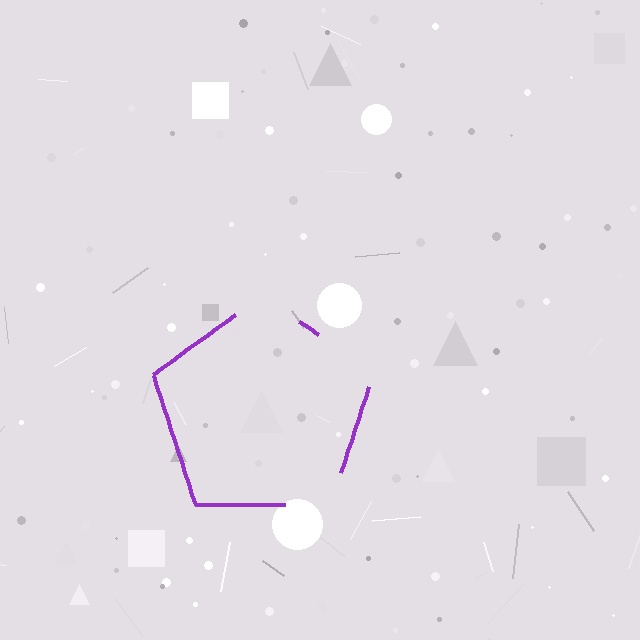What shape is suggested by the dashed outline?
The dashed outline suggests a pentagon.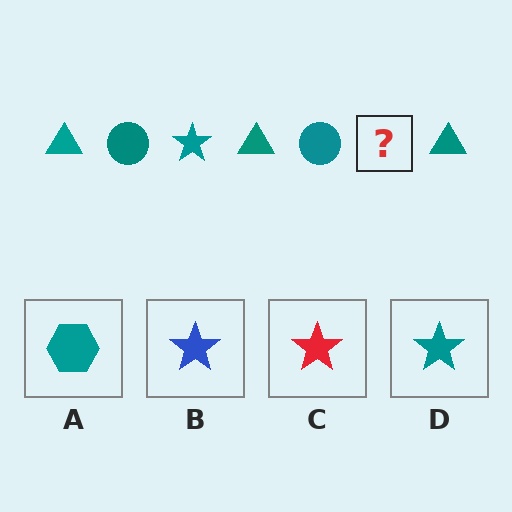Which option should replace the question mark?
Option D.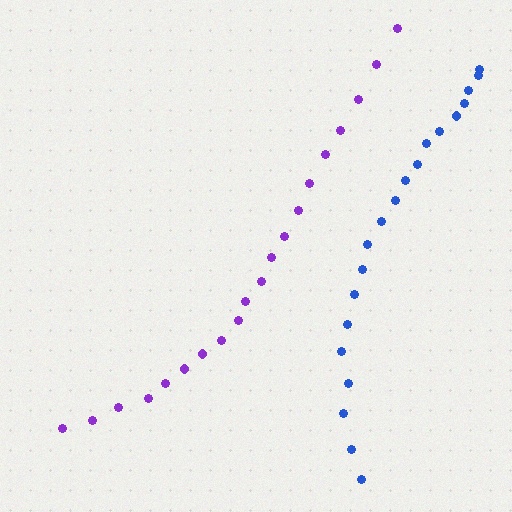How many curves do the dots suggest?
There are 2 distinct paths.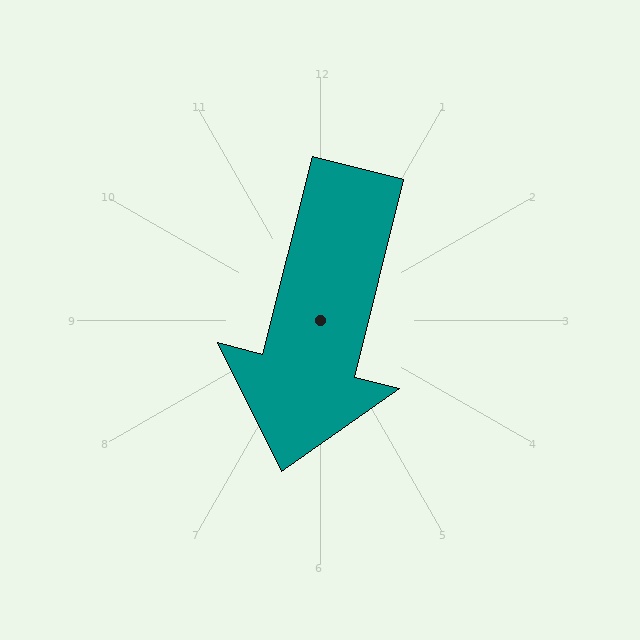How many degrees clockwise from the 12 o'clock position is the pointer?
Approximately 194 degrees.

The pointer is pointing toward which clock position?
Roughly 6 o'clock.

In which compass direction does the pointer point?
South.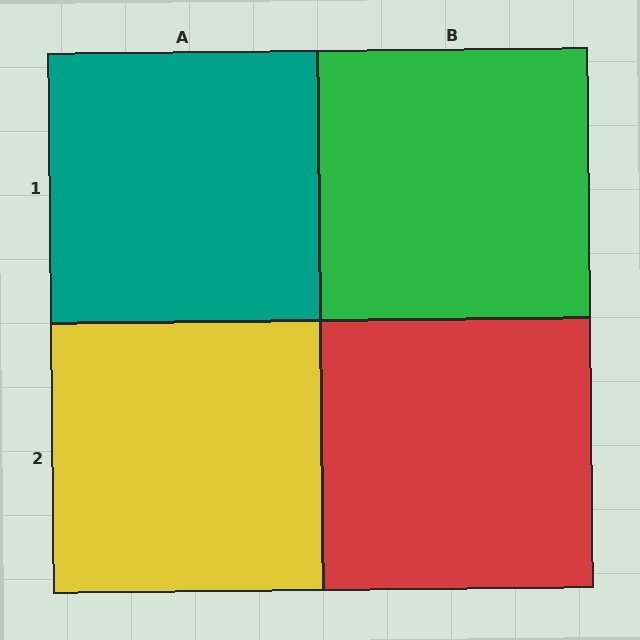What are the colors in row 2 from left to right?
Yellow, red.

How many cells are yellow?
1 cell is yellow.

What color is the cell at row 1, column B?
Green.